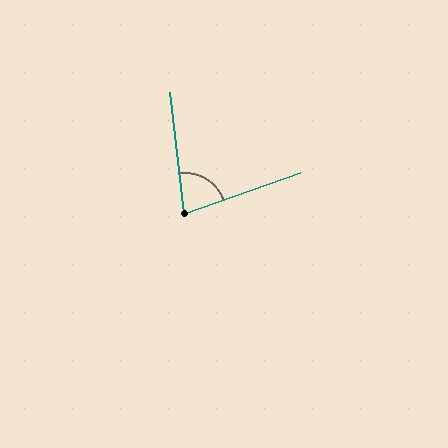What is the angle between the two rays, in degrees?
Approximately 77 degrees.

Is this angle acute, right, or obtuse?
It is acute.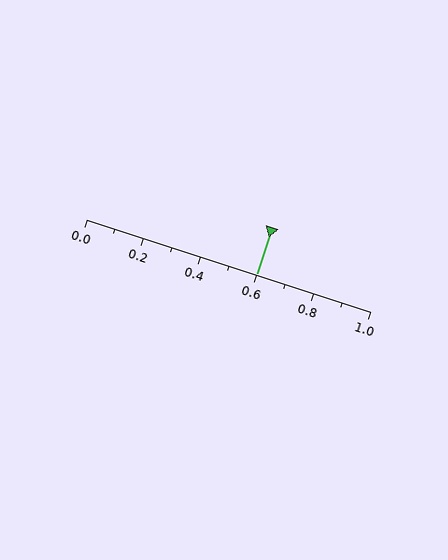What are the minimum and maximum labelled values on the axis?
The axis runs from 0.0 to 1.0.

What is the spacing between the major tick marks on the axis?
The major ticks are spaced 0.2 apart.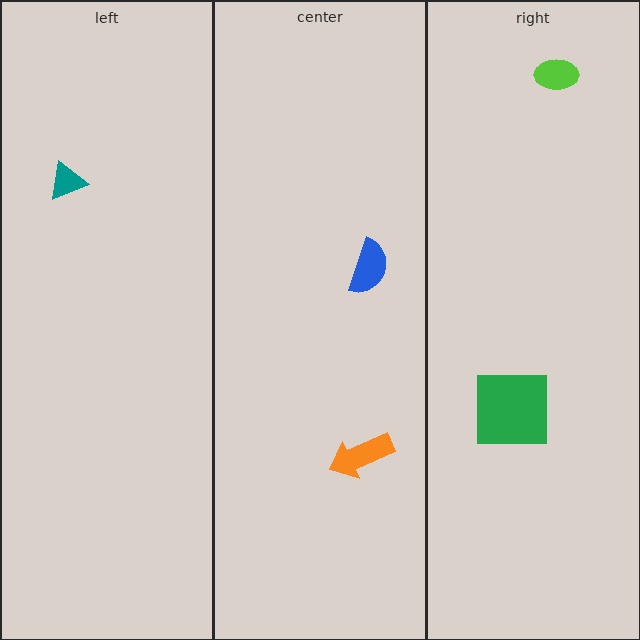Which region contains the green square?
The right region.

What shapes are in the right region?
The lime ellipse, the green square.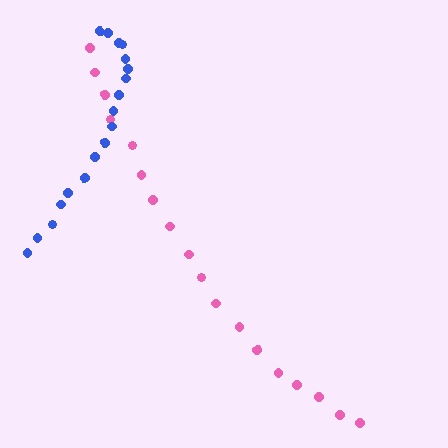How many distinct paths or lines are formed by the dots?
There are 2 distinct paths.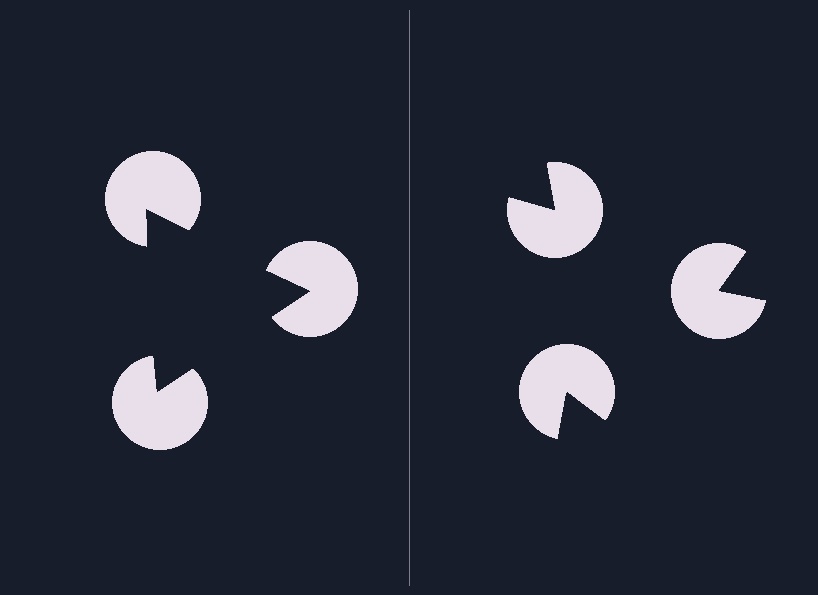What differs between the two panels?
The pac-man discs are positioned identically on both sides; only the wedge orientations differ. On the left they align to a triangle; on the right they are misaligned.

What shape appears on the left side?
An illusory triangle.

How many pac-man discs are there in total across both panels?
6 — 3 on each side.